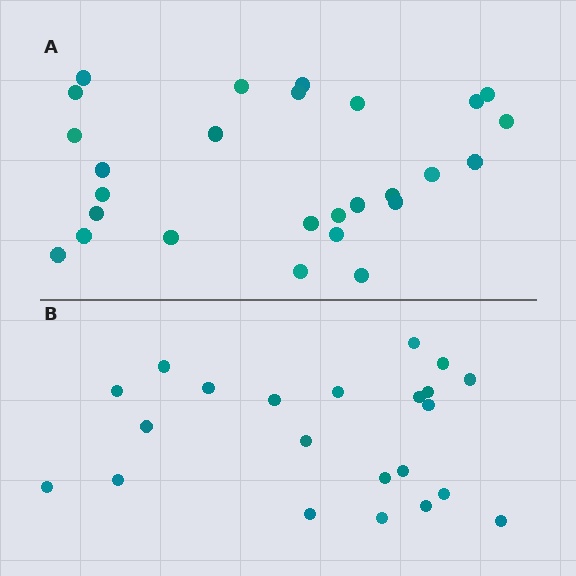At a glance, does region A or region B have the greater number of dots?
Region A (the top region) has more dots.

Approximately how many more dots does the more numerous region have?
Region A has about 5 more dots than region B.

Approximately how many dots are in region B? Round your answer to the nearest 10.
About 20 dots. (The exact count is 22, which rounds to 20.)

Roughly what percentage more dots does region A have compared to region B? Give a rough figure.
About 25% more.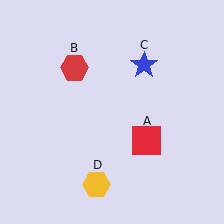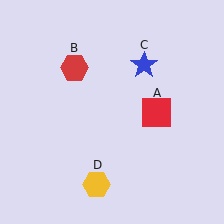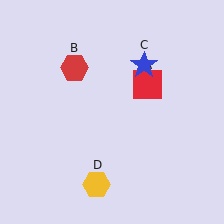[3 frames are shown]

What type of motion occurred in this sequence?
The red square (object A) rotated counterclockwise around the center of the scene.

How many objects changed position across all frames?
1 object changed position: red square (object A).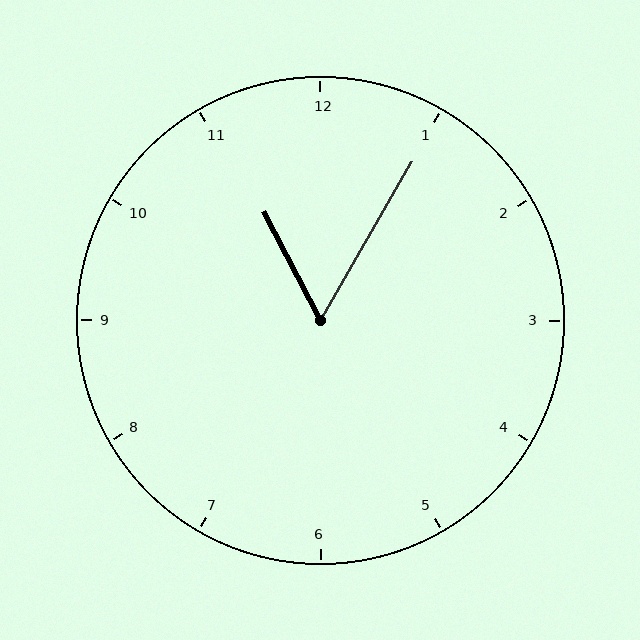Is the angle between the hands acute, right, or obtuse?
It is acute.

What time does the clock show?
11:05.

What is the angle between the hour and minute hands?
Approximately 58 degrees.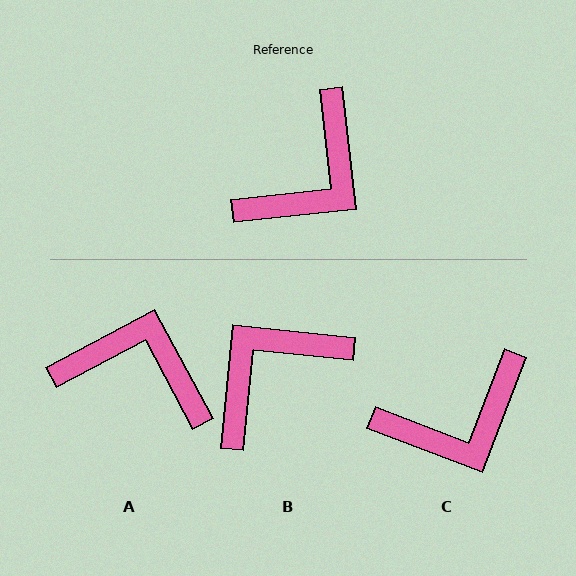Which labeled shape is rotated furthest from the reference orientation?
B, about 168 degrees away.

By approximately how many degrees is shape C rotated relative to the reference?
Approximately 27 degrees clockwise.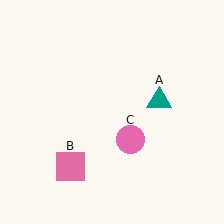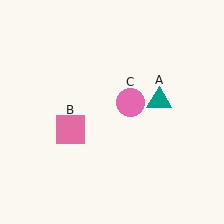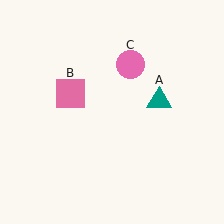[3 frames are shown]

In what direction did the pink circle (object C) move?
The pink circle (object C) moved up.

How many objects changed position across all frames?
2 objects changed position: pink square (object B), pink circle (object C).